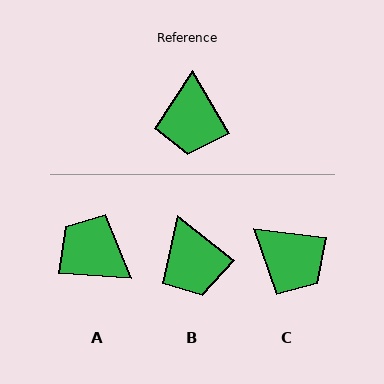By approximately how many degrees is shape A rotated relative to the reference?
Approximately 125 degrees clockwise.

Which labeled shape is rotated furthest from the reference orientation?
A, about 125 degrees away.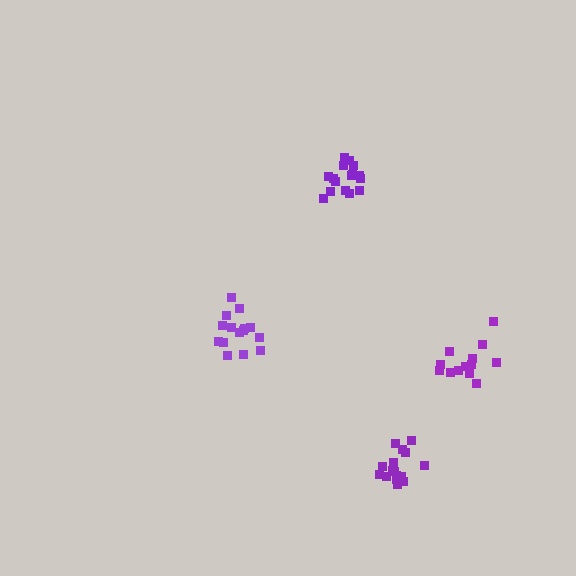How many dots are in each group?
Group 1: 16 dots, Group 2: 16 dots, Group 3: 15 dots, Group 4: 13 dots (60 total).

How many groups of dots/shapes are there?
There are 4 groups.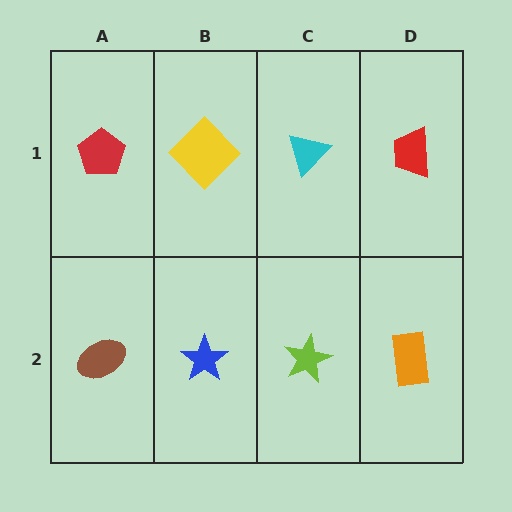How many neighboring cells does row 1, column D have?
2.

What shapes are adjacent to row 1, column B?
A blue star (row 2, column B), a red pentagon (row 1, column A), a cyan triangle (row 1, column C).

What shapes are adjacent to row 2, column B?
A yellow diamond (row 1, column B), a brown ellipse (row 2, column A), a lime star (row 2, column C).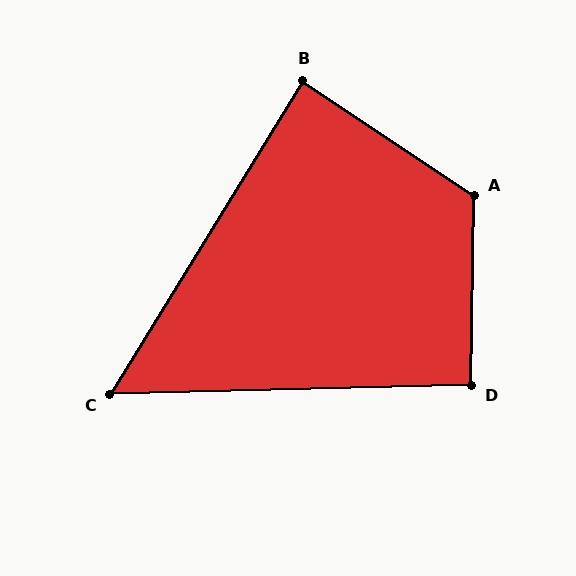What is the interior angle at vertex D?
Approximately 92 degrees (approximately right).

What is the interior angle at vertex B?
Approximately 88 degrees (approximately right).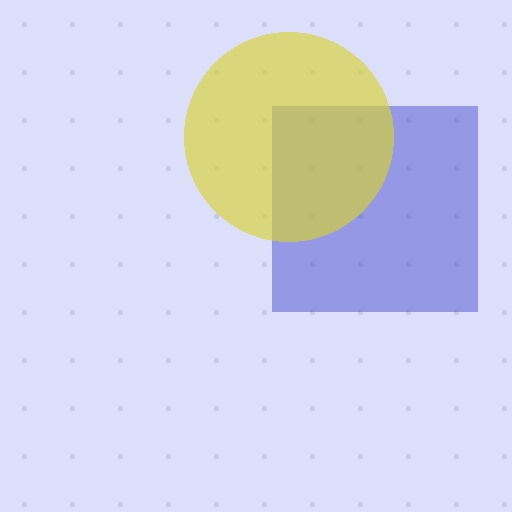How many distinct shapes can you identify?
There are 2 distinct shapes: a blue square, a yellow circle.